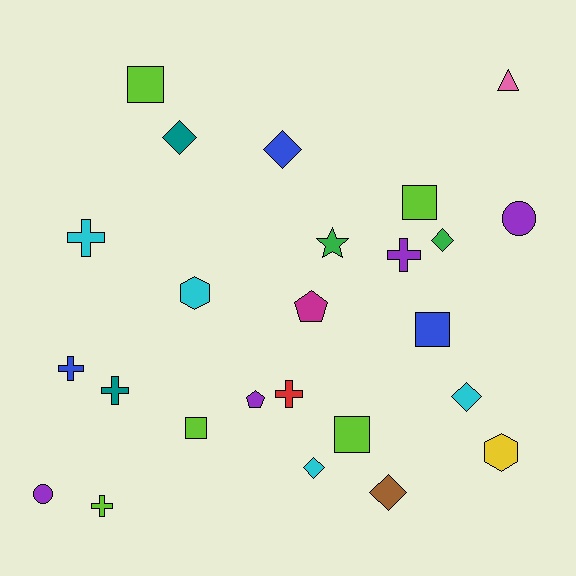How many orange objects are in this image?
There are no orange objects.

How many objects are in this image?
There are 25 objects.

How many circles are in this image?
There are 2 circles.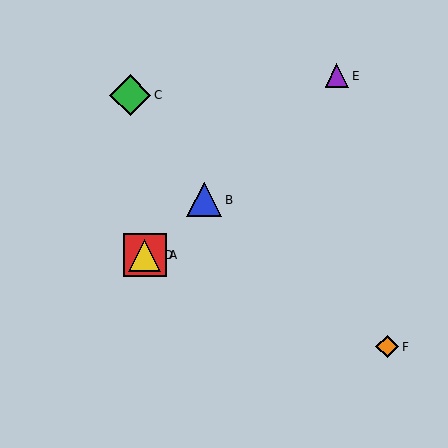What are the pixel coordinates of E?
Object E is at (337, 76).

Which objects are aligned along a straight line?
Objects A, B, D, E are aligned along a straight line.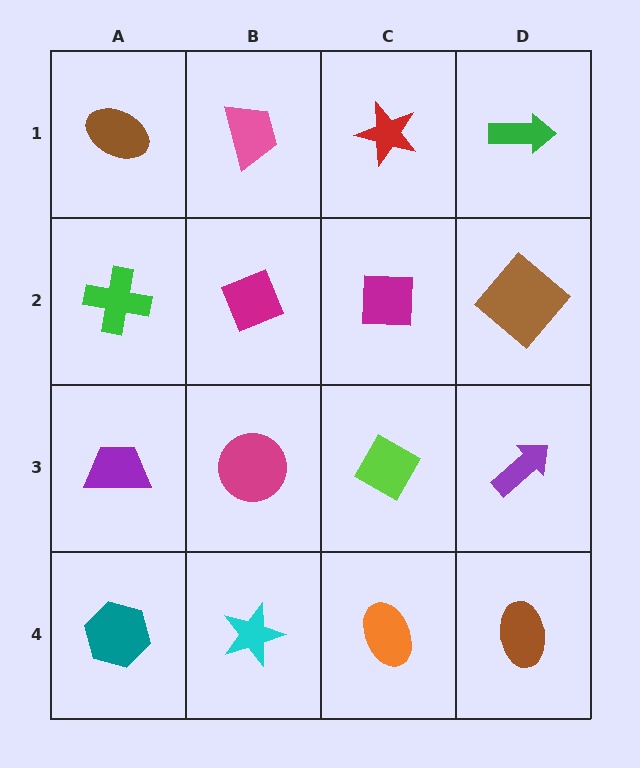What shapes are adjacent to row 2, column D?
A green arrow (row 1, column D), a purple arrow (row 3, column D), a magenta square (row 2, column C).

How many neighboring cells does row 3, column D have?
3.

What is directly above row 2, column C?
A red star.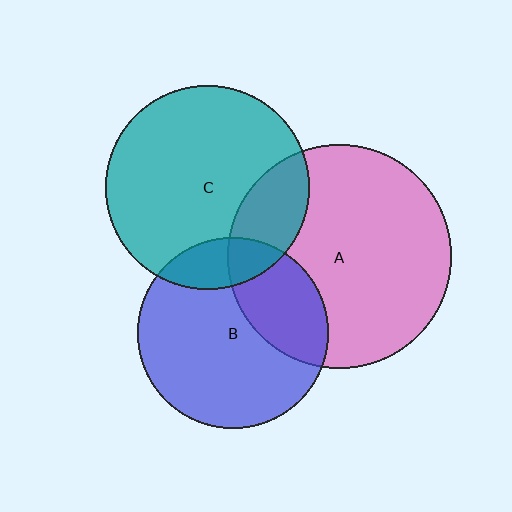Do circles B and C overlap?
Yes.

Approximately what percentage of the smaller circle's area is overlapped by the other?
Approximately 15%.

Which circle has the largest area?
Circle A (pink).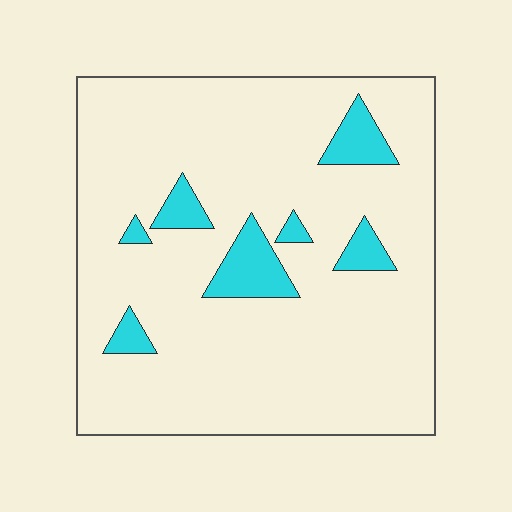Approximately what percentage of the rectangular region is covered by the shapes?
Approximately 10%.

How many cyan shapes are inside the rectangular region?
7.